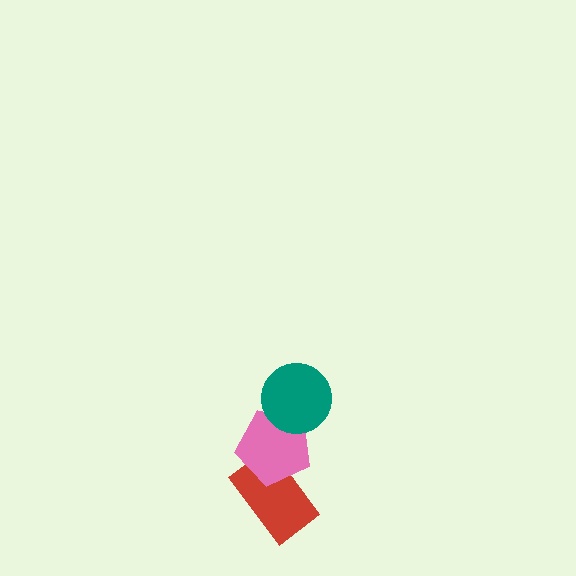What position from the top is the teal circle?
The teal circle is 1st from the top.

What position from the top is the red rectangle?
The red rectangle is 3rd from the top.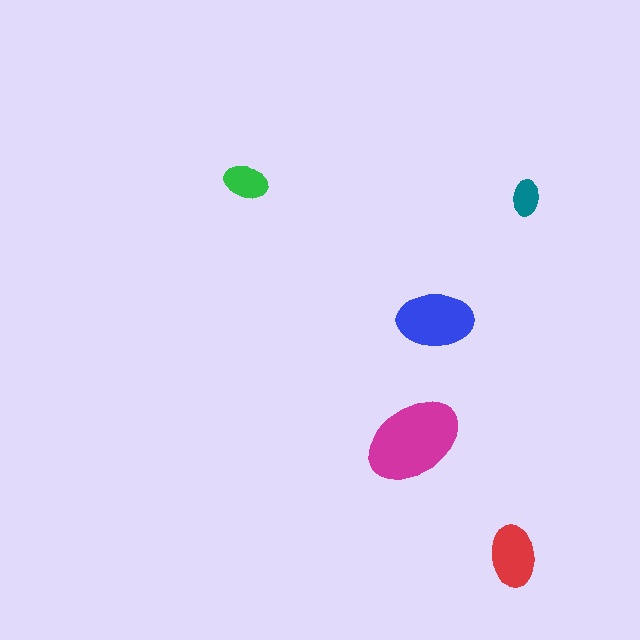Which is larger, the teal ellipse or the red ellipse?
The red one.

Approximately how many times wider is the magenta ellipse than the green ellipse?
About 2 times wider.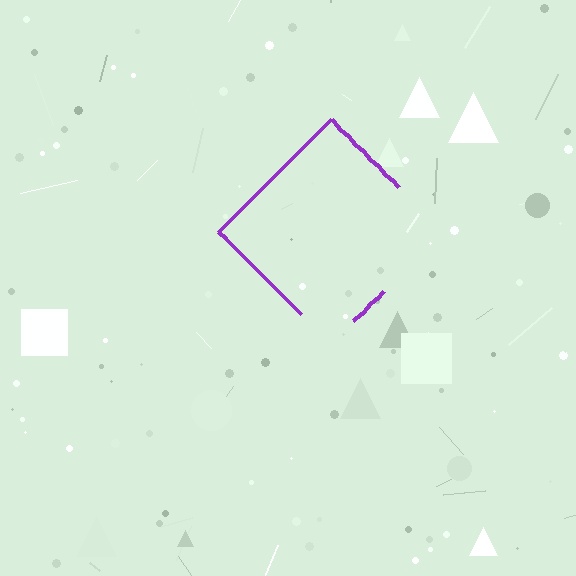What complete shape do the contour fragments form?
The contour fragments form a diamond.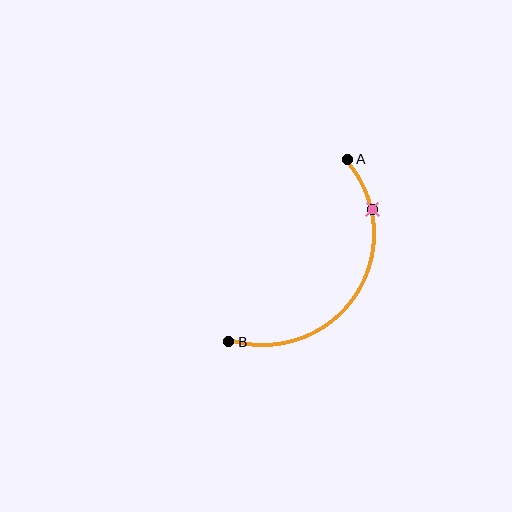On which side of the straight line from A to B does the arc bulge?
The arc bulges to the right of the straight line connecting A and B.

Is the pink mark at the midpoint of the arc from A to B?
No. The pink mark lies on the arc but is closer to endpoint A. The arc midpoint would be at the point on the curve equidistant along the arc from both A and B.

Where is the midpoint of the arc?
The arc midpoint is the point on the curve farthest from the straight line joining A and B. It sits to the right of that line.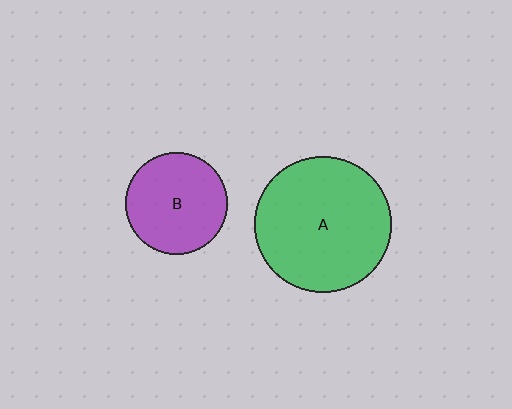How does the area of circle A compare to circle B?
Approximately 1.8 times.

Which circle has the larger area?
Circle A (green).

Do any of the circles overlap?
No, none of the circles overlap.